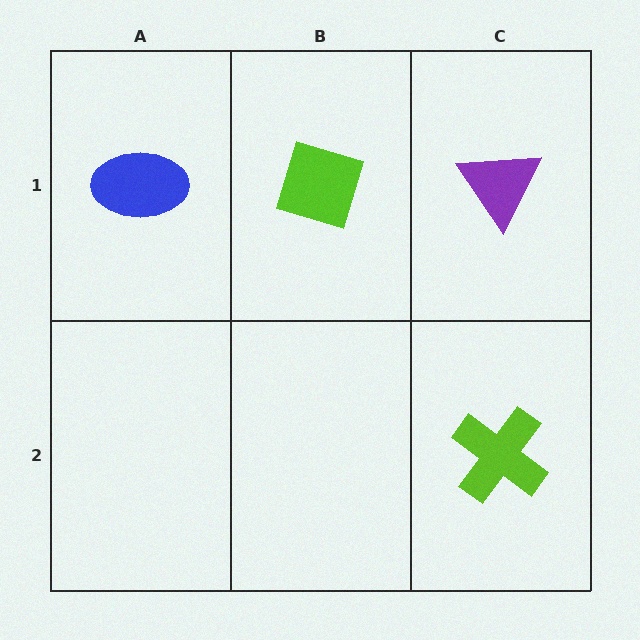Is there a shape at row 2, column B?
No, that cell is empty.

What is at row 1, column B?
A lime diamond.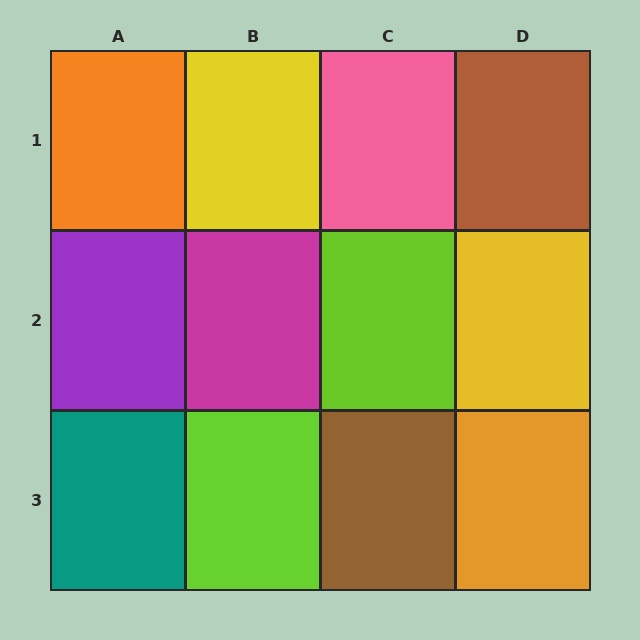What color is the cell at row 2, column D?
Yellow.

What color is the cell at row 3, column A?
Teal.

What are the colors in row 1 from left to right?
Orange, yellow, pink, brown.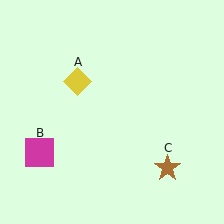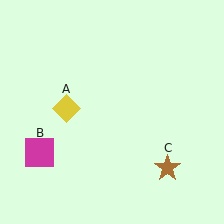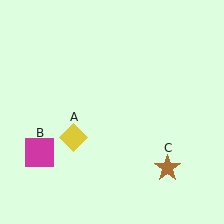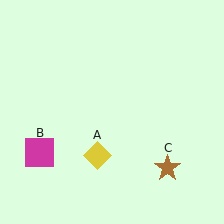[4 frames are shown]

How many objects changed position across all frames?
1 object changed position: yellow diamond (object A).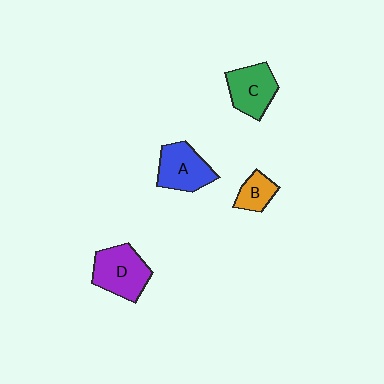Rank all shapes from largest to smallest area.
From largest to smallest: D (purple), A (blue), C (green), B (orange).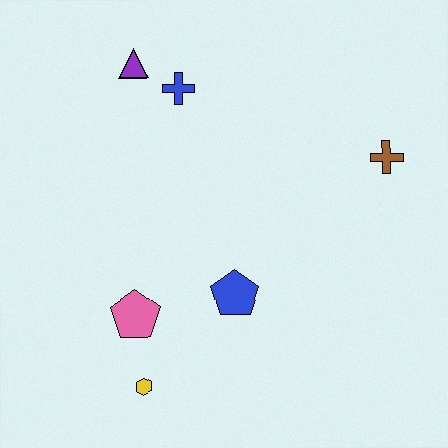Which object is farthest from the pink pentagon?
The brown cross is farthest from the pink pentagon.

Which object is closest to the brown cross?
The blue pentagon is closest to the brown cross.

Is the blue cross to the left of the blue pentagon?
Yes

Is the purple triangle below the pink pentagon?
No